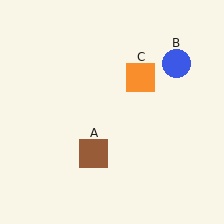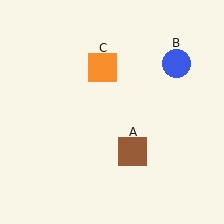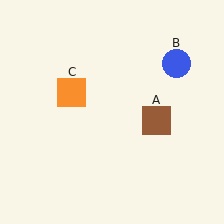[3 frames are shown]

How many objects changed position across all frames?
2 objects changed position: brown square (object A), orange square (object C).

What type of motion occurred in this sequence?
The brown square (object A), orange square (object C) rotated counterclockwise around the center of the scene.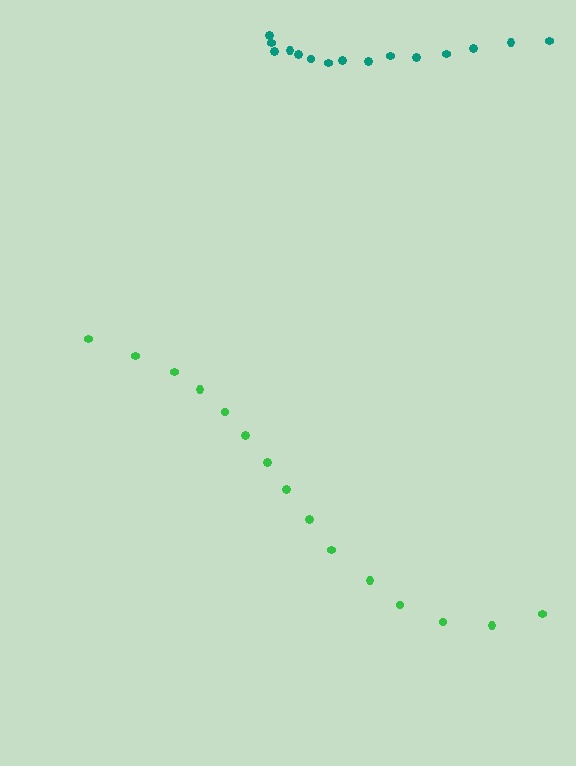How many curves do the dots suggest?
There are 2 distinct paths.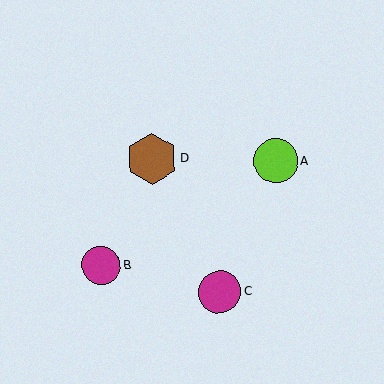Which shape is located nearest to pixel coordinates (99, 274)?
The magenta circle (labeled B) at (101, 266) is nearest to that location.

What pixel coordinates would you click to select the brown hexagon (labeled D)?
Click at (152, 159) to select the brown hexagon D.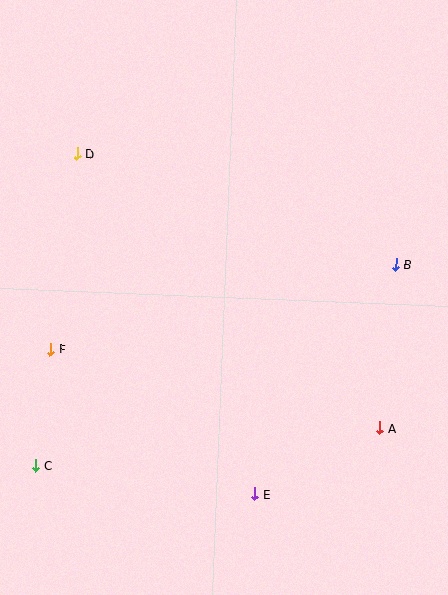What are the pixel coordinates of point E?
Point E is at (255, 494).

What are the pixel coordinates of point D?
Point D is at (77, 154).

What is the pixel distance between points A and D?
The distance between A and D is 409 pixels.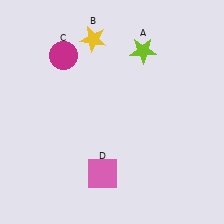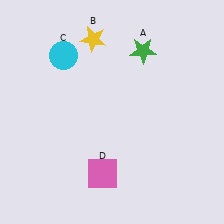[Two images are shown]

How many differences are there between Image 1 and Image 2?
There are 2 differences between the two images.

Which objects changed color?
A changed from lime to green. C changed from magenta to cyan.